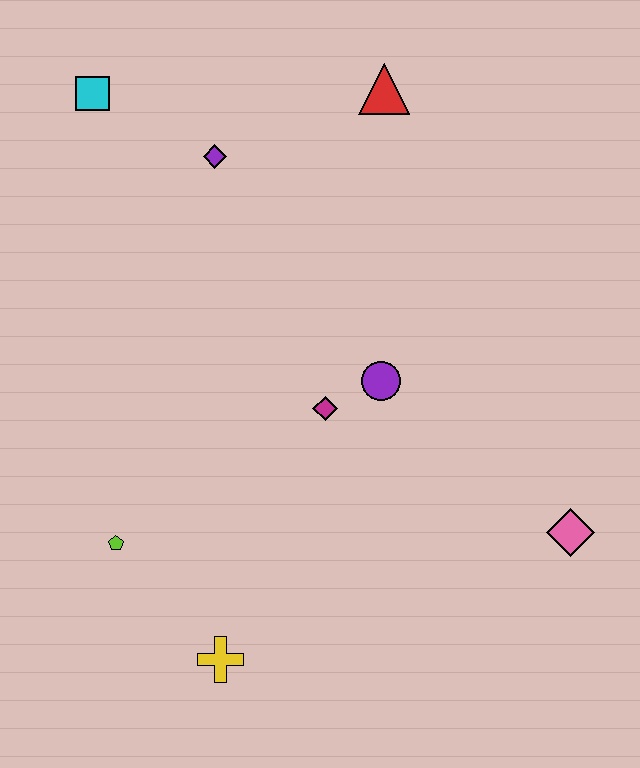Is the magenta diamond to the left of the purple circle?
Yes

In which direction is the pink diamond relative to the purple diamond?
The pink diamond is below the purple diamond.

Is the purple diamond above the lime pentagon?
Yes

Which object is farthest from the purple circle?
The cyan square is farthest from the purple circle.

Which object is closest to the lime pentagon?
The yellow cross is closest to the lime pentagon.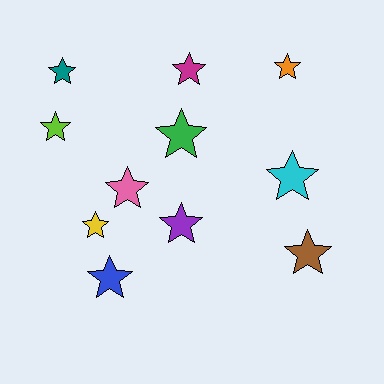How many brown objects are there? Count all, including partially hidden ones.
There is 1 brown object.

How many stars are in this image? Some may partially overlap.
There are 11 stars.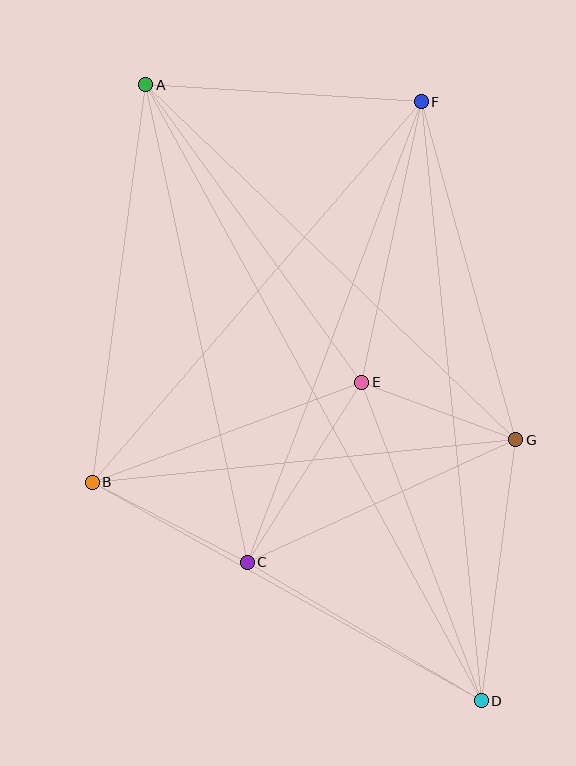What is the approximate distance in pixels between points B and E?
The distance between B and E is approximately 288 pixels.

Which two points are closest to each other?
Points E and G are closest to each other.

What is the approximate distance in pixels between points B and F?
The distance between B and F is approximately 503 pixels.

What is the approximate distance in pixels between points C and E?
The distance between C and E is approximately 213 pixels.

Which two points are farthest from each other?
Points A and D are farthest from each other.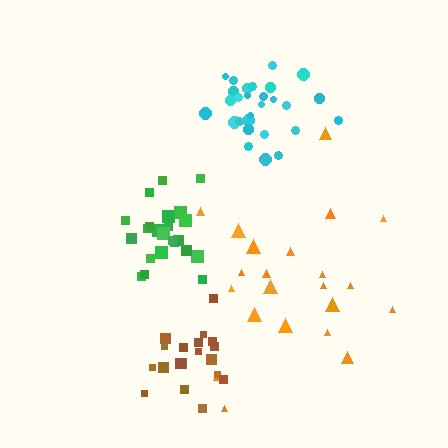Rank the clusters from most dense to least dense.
cyan, green, brown, orange.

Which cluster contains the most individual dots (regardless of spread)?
Cyan (29).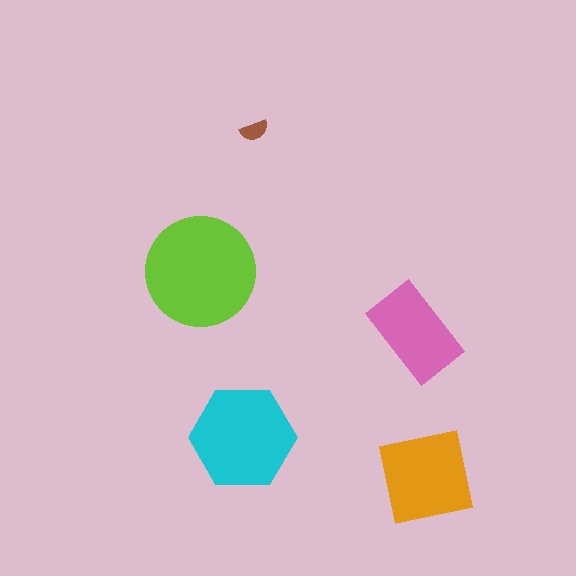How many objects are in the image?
There are 5 objects in the image.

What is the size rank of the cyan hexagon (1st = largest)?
2nd.